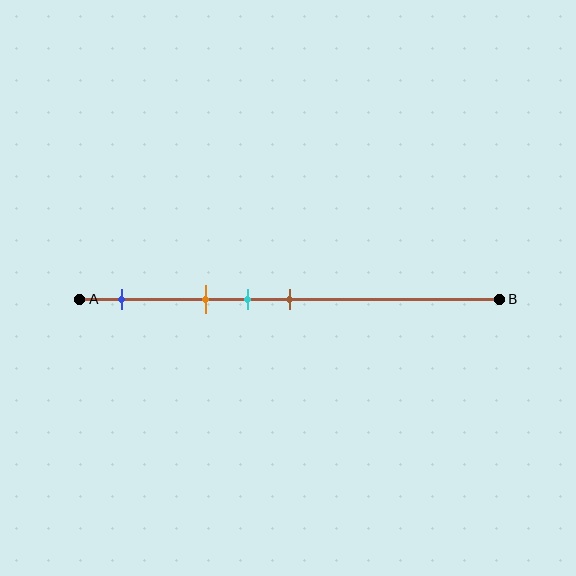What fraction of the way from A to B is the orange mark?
The orange mark is approximately 30% (0.3) of the way from A to B.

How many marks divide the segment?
There are 4 marks dividing the segment.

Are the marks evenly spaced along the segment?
No, the marks are not evenly spaced.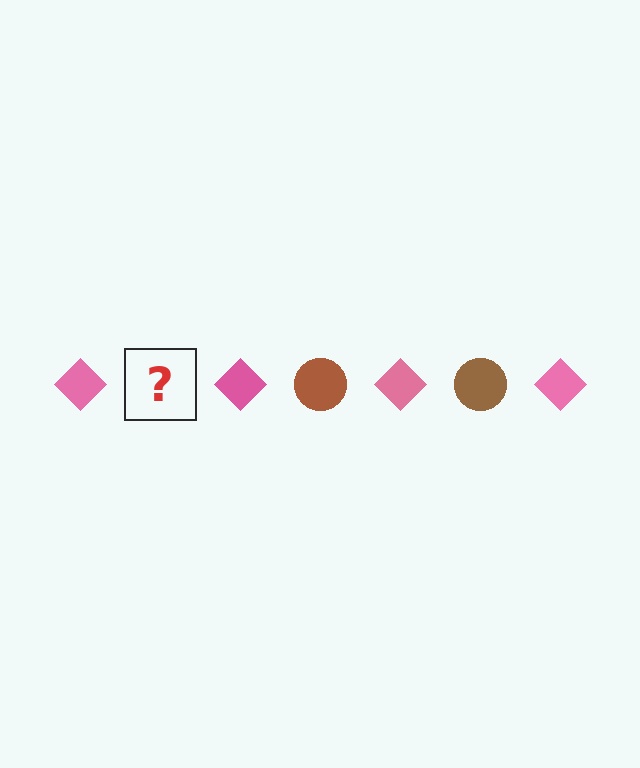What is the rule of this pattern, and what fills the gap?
The rule is that the pattern alternates between pink diamond and brown circle. The gap should be filled with a brown circle.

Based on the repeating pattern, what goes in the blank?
The blank should be a brown circle.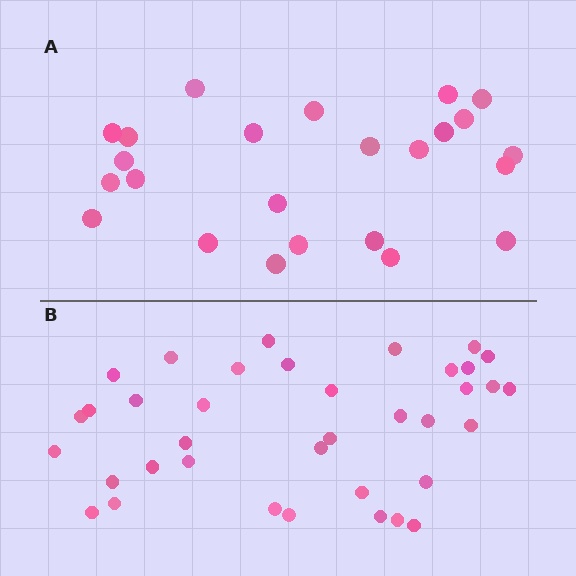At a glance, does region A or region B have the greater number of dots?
Region B (the bottom region) has more dots.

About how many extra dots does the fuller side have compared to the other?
Region B has approximately 15 more dots than region A.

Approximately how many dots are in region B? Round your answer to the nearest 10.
About 40 dots. (The exact count is 37, which rounds to 40.)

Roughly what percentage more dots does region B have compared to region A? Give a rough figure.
About 55% more.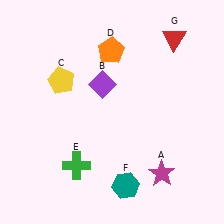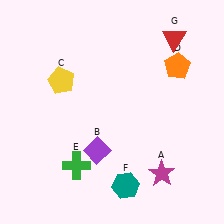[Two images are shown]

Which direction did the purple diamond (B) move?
The purple diamond (B) moved down.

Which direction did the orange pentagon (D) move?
The orange pentagon (D) moved right.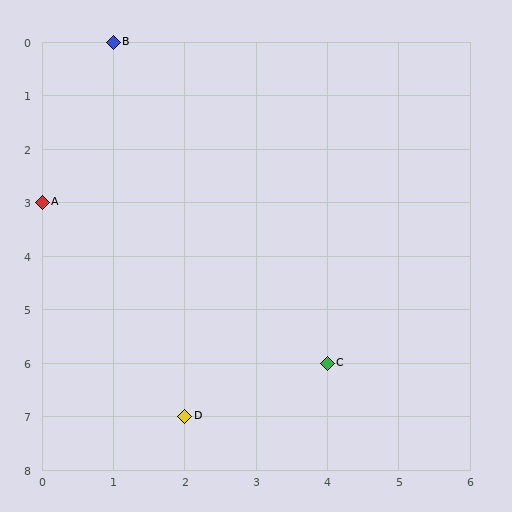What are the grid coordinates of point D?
Point D is at grid coordinates (2, 7).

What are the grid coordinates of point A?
Point A is at grid coordinates (0, 3).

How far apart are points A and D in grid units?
Points A and D are 2 columns and 4 rows apart (about 4.5 grid units diagonally).